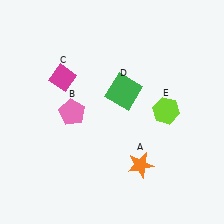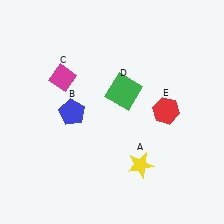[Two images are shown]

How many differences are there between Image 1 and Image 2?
There are 3 differences between the two images.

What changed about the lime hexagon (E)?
In Image 1, E is lime. In Image 2, it changed to red.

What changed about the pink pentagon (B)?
In Image 1, B is pink. In Image 2, it changed to blue.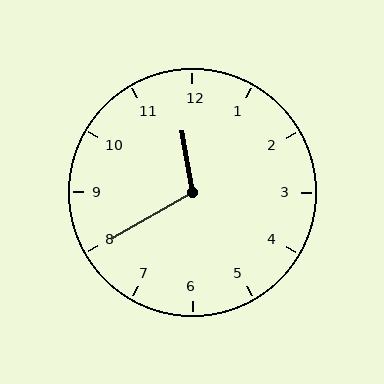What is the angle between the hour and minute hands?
Approximately 110 degrees.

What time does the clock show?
11:40.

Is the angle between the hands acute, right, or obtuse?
It is obtuse.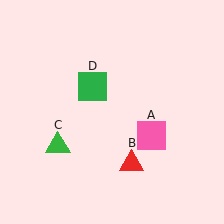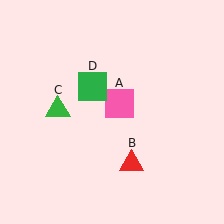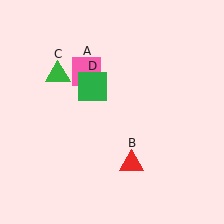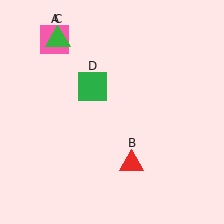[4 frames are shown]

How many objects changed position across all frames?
2 objects changed position: pink square (object A), green triangle (object C).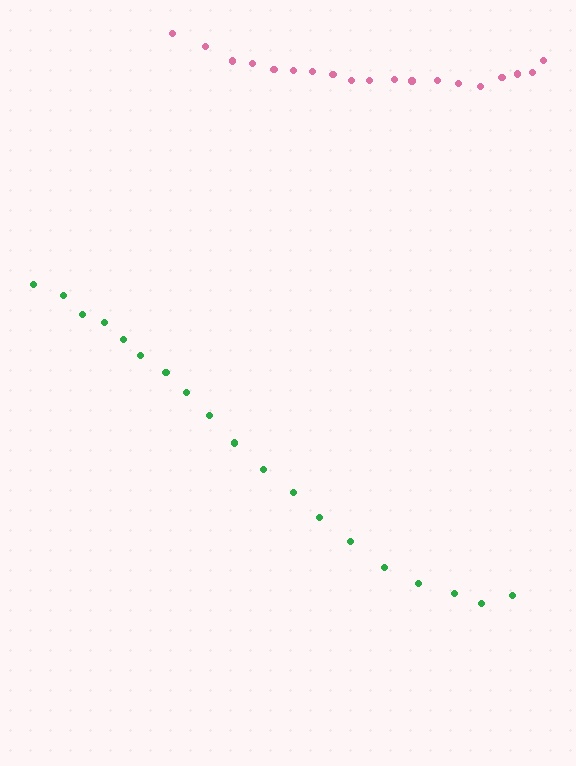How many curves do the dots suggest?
There are 2 distinct paths.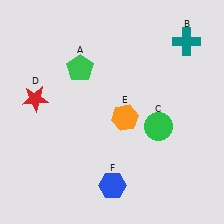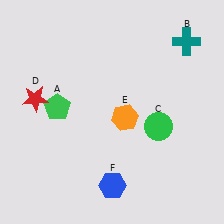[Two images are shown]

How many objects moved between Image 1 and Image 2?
1 object moved between the two images.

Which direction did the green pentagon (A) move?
The green pentagon (A) moved down.